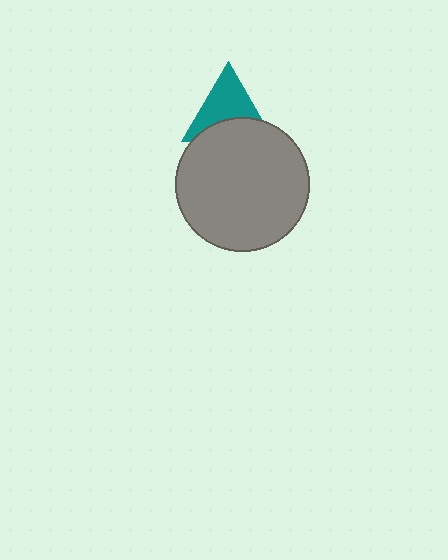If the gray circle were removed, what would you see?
You would see the complete teal triangle.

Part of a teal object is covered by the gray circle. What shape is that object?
It is a triangle.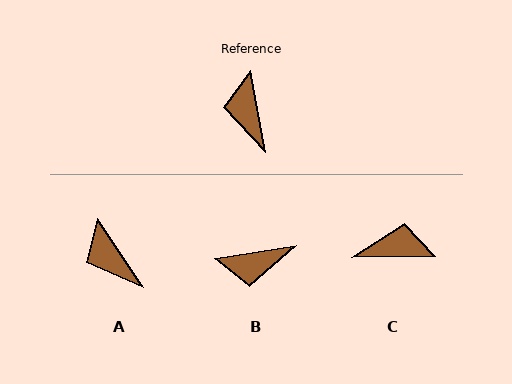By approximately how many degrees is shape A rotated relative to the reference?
Approximately 24 degrees counter-clockwise.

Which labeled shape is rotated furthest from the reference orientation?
C, about 100 degrees away.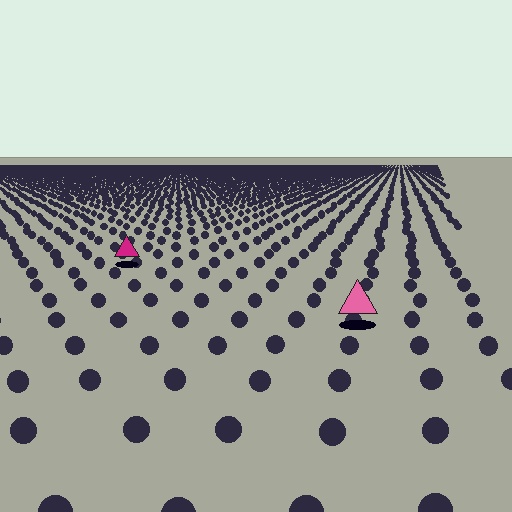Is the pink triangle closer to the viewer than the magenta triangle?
Yes. The pink triangle is closer — you can tell from the texture gradient: the ground texture is coarser near it.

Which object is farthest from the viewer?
The magenta triangle is farthest from the viewer. It appears smaller and the ground texture around it is denser.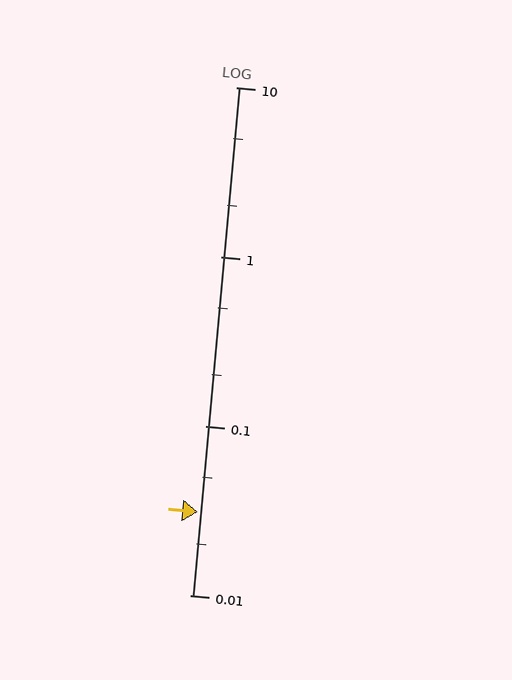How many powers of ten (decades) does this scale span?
The scale spans 3 decades, from 0.01 to 10.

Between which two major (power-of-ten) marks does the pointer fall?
The pointer is between 0.01 and 0.1.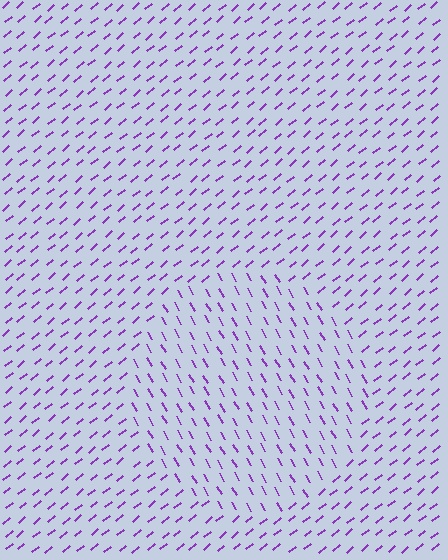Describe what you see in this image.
The image is filled with small purple line segments. A circle region in the image has lines oriented differently from the surrounding lines, creating a visible texture boundary.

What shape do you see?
I see a circle.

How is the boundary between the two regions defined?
The boundary is defined purely by a change in line orientation (approximately 80 degrees difference). All lines are the same color and thickness.